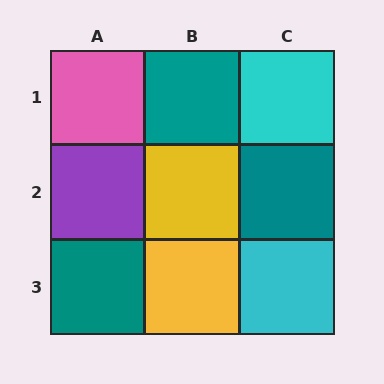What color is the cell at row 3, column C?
Cyan.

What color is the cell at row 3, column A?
Teal.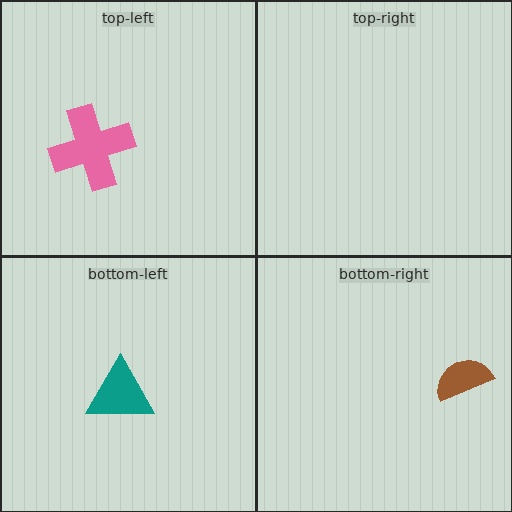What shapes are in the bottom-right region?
The brown semicircle.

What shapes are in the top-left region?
The pink cross.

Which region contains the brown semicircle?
The bottom-right region.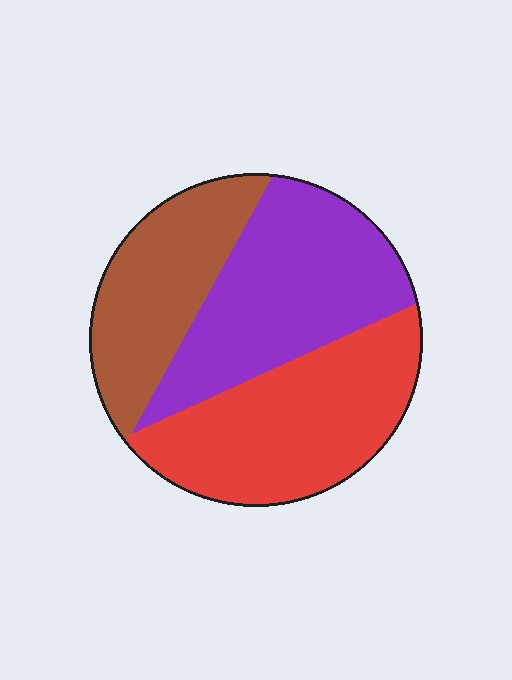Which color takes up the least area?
Brown, at roughly 25%.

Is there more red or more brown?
Red.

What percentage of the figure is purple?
Purple takes up between a third and a half of the figure.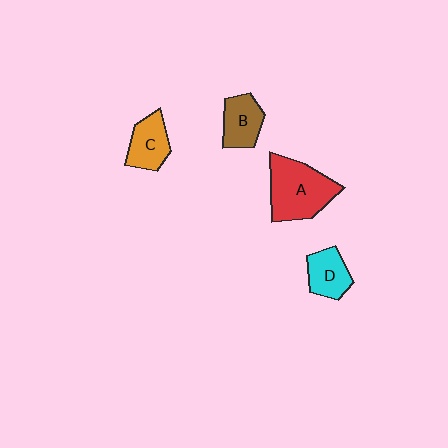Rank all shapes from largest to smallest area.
From largest to smallest: A (red), C (orange), B (brown), D (cyan).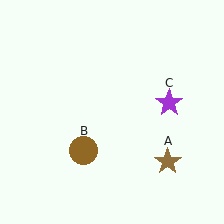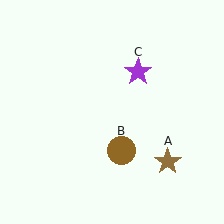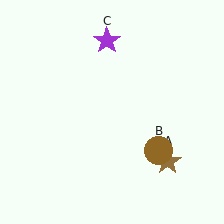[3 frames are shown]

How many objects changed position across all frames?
2 objects changed position: brown circle (object B), purple star (object C).